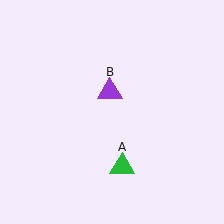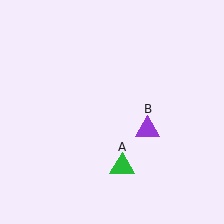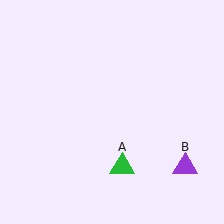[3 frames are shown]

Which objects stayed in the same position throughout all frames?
Green triangle (object A) remained stationary.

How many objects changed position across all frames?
1 object changed position: purple triangle (object B).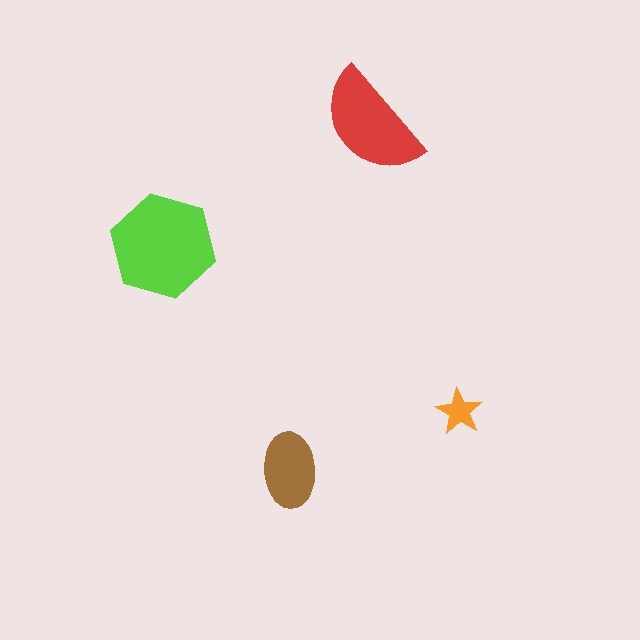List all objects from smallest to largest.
The orange star, the brown ellipse, the red semicircle, the lime hexagon.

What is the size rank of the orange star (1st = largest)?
4th.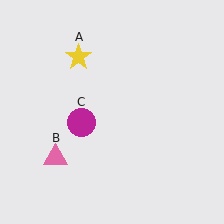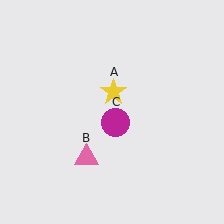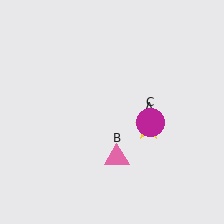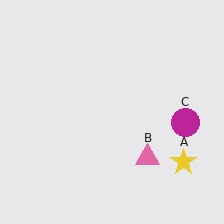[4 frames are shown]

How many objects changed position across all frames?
3 objects changed position: yellow star (object A), pink triangle (object B), magenta circle (object C).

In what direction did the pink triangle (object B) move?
The pink triangle (object B) moved right.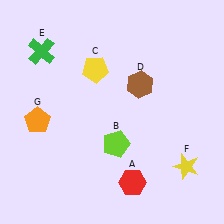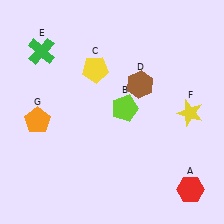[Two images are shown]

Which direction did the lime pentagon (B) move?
The lime pentagon (B) moved up.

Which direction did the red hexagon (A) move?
The red hexagon (A) moved right.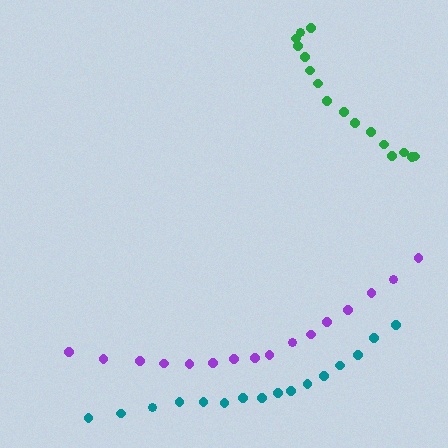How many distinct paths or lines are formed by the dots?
There are 3 distinct paths.